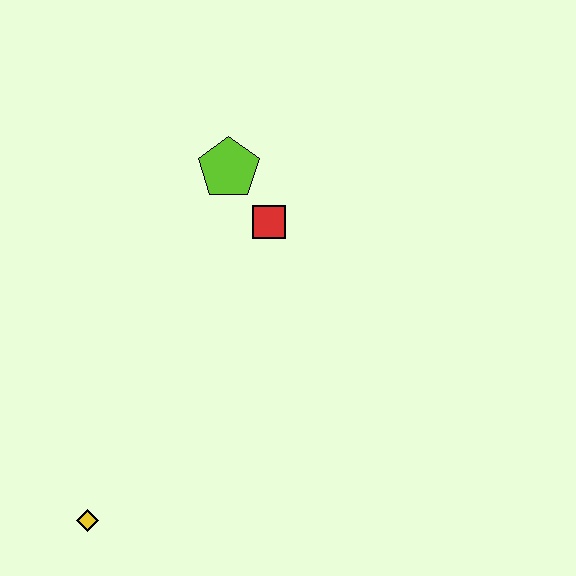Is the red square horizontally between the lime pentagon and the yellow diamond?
No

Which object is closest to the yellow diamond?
The red square is closest to the yellow diamond.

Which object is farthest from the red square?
The yellow diamond is farthest from the red square.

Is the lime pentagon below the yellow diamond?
No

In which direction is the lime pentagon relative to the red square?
The lime pentagon is above the red square.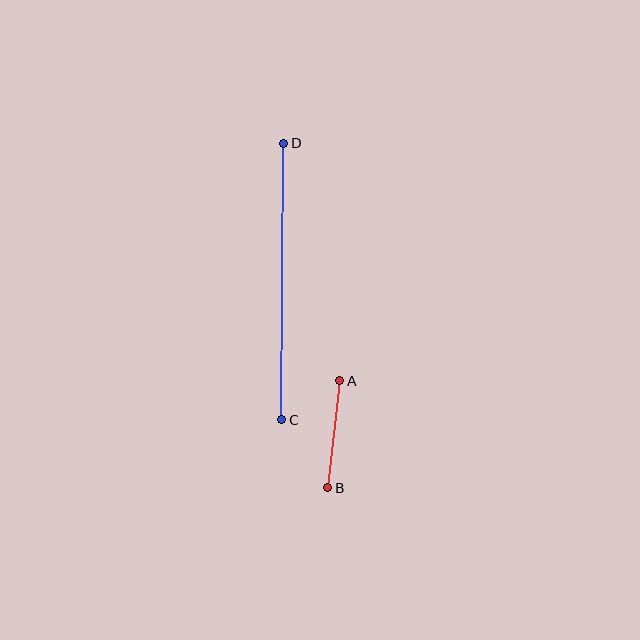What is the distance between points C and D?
The distance is approximately 276 pixels.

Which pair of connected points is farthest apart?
Points C and D are farthest apart.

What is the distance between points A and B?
The distance is approximately 108 pixels.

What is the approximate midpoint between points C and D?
The midpoint is at approximately (283, 282) pixels.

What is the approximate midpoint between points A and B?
The midpoint is at approximately (334, 434) pixels.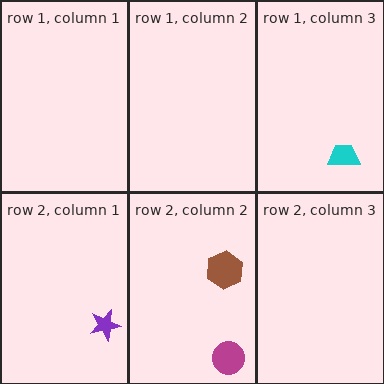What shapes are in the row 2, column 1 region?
The purple star.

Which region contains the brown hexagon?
The row 2, column 2 region.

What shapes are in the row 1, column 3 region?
The cyan trapezoid.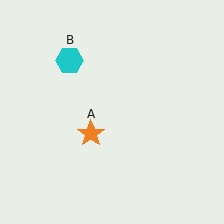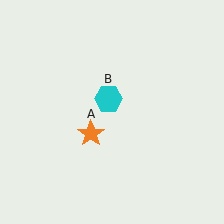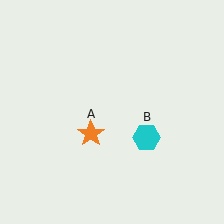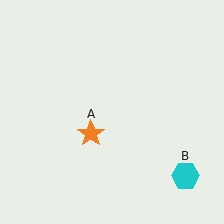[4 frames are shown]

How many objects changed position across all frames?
1 object changed position: cyan hexagon (object B).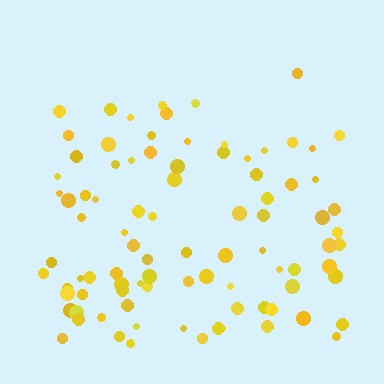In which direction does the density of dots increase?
From top to bottom, with the bottom side densest.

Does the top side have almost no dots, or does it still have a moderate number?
Still a moderate number, just noticeably fewer than the bottom.